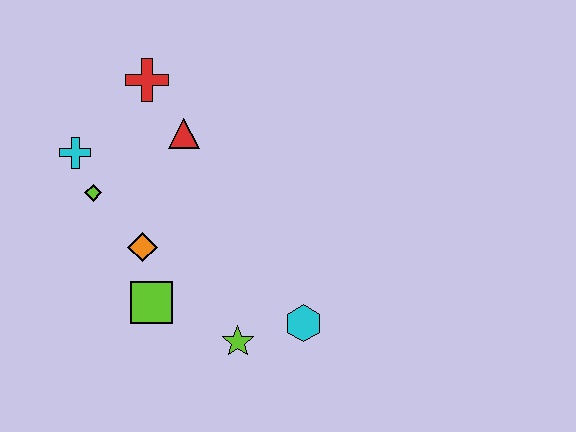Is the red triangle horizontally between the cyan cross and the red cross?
No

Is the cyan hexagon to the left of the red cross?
No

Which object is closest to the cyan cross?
The lime diamond is closest to the cyan cross.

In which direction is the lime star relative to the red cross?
The lime star is below the red cross.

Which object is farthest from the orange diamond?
The cyan hexagon is farthest from the orange diamond.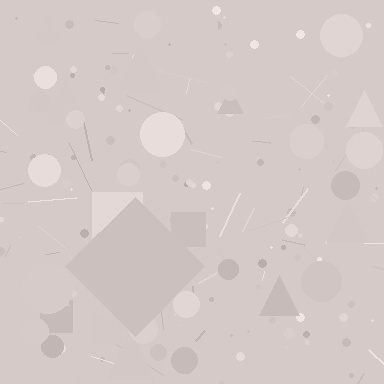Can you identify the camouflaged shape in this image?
The camouflaged shape is a diamond.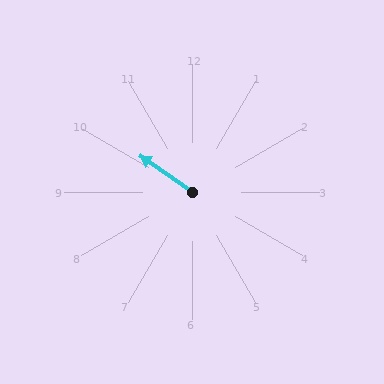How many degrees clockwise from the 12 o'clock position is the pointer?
Approximately 305 degrees.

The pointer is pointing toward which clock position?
Roughly 10 o'clock.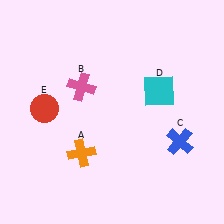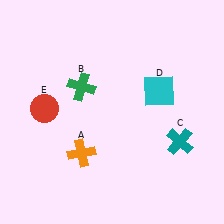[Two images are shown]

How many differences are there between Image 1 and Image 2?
There are 2 differences between the two images.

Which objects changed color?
B changed from pink to green. C changed from blue to teal.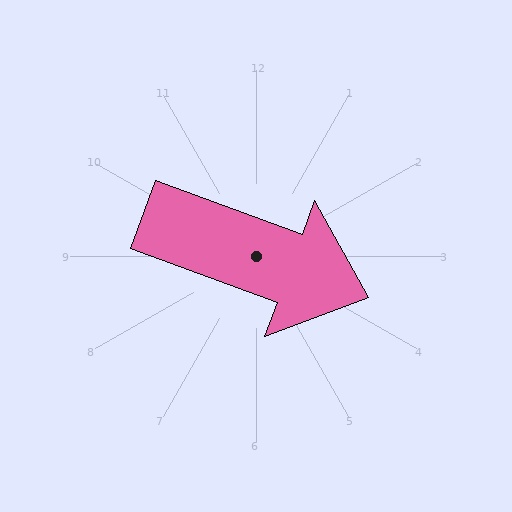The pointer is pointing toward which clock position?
Roughly 4 o'clock.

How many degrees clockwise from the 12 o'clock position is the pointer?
Approximately 110 degrees.